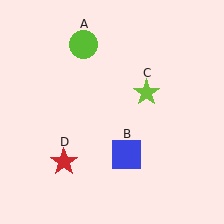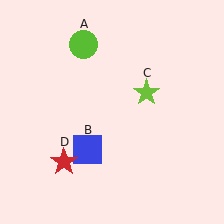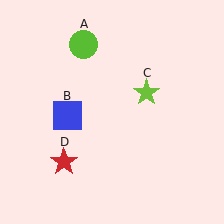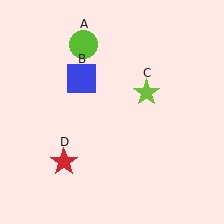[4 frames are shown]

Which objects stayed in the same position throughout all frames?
Lime circle (object A) and lime star (object C) and red star (object D) remained stationary.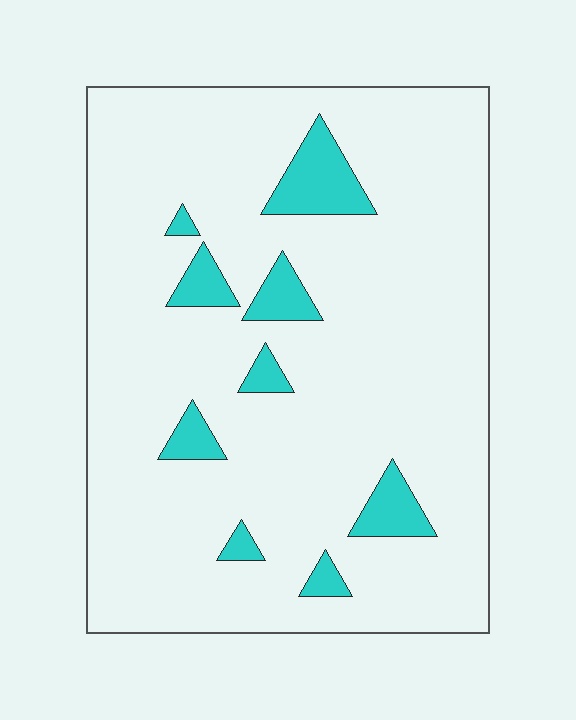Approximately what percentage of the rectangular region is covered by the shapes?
Approximately 10%.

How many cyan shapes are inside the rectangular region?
9.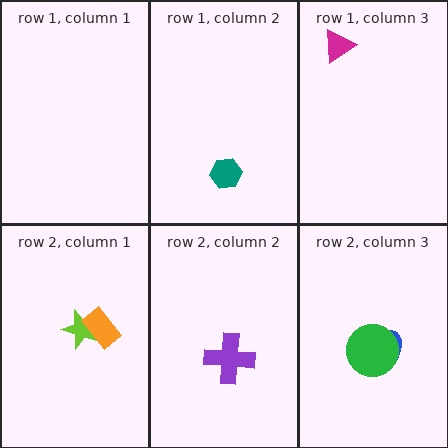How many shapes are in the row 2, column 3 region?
2.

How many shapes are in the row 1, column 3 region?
1.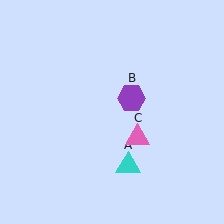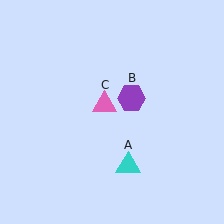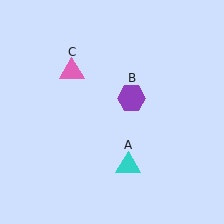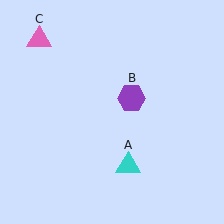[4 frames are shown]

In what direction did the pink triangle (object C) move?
The pink triangle (object C) moved up and to the left.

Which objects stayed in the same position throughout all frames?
Cyan triangle (object A) and purple hexagon (object B) remained stationary.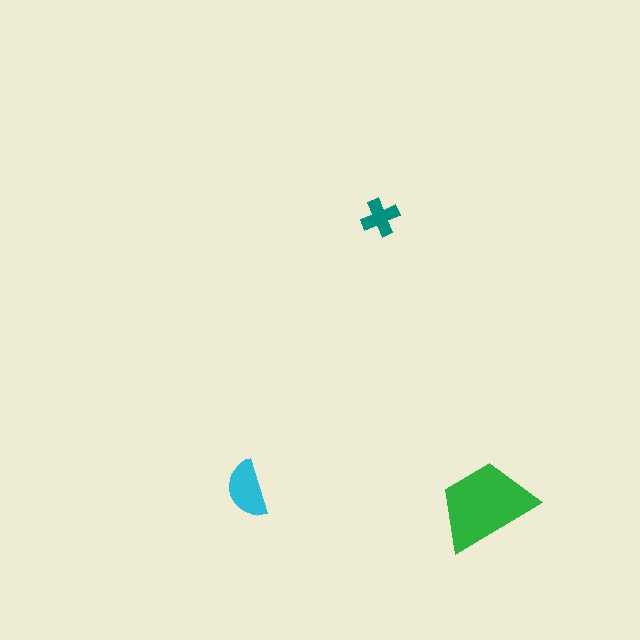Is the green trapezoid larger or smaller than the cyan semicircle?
Larger.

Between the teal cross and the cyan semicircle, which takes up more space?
The cyan semicircle.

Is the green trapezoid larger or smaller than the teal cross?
Larger.